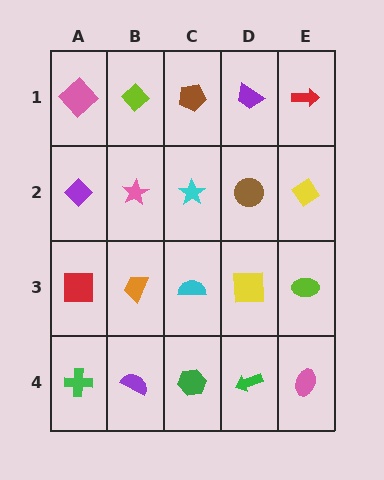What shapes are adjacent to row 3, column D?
A brown circle (row 2, column D), a green arrow (row 4, column D), a cyan semicircle (row 3, column C), a lime ellipse (row 3, column E).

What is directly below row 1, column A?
A purple diamond.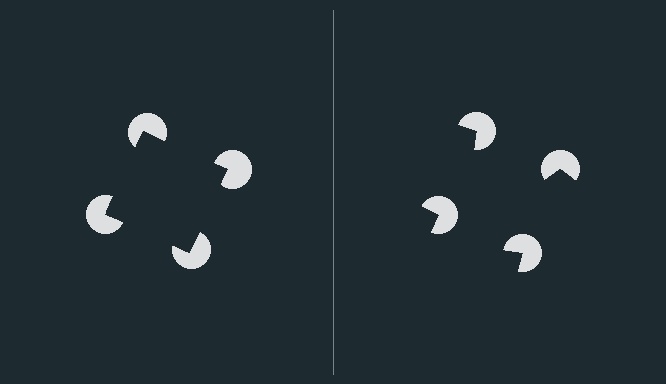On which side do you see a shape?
An illusory square appears on the left side. On the right side the wedge cuts are rotated, so no coherent shape forms.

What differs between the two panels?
The pac-man discs are positioned identically on both sides; only the wedge orientations differ. On the left they align to a square; on the right they are misaligned.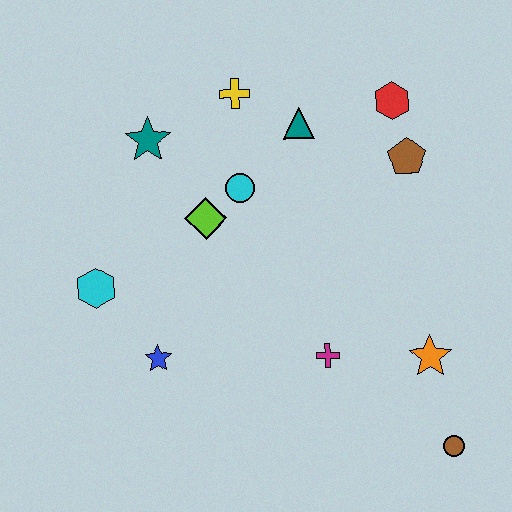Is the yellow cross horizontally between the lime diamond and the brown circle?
Yes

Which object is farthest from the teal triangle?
The brown circle is farthest from the teal triangle.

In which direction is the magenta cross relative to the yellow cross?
The magenta cross is below the yellow cross.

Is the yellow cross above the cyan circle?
Yes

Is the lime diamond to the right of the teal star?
Yes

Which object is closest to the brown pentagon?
The red hexagon is closest to the brown pentagon.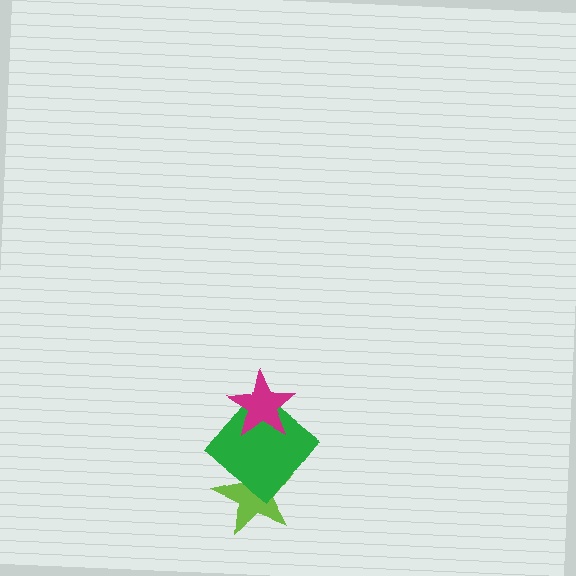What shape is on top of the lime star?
The green diamond is on top of the lime star.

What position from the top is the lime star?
The lime star is 3rd from the top.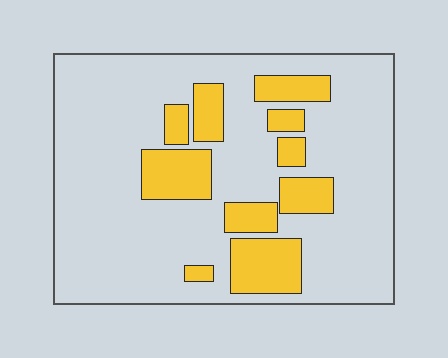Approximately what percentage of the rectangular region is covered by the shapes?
Approximately 20%.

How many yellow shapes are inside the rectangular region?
10.